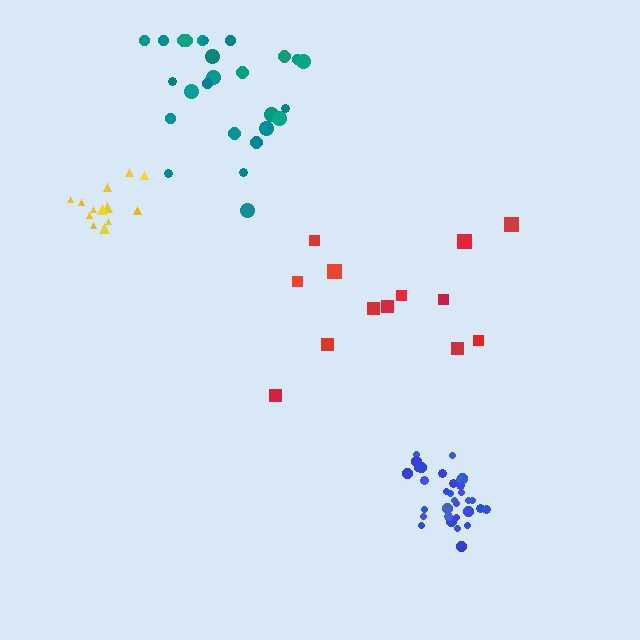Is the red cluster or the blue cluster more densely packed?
Blue.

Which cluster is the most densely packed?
Blue.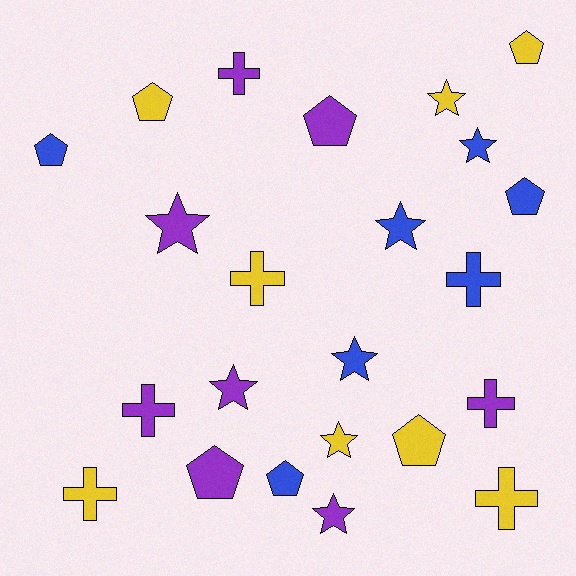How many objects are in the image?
There are 23 objects.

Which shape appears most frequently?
Pentagon, with 8 objects.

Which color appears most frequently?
Yellow, with 8 objects.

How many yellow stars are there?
There are 2 yellow stars.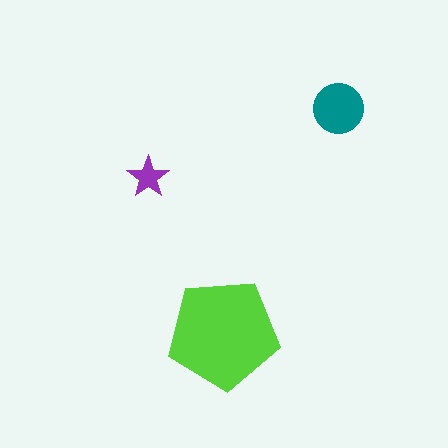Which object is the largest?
The lime pentagon.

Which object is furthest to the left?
The purple star is leftmost.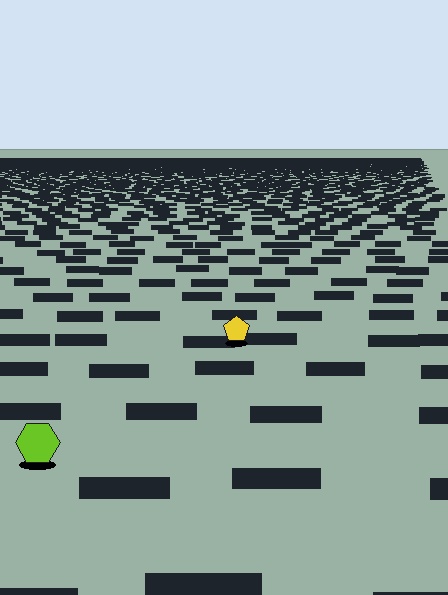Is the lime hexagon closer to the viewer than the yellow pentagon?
Yes. The lime hexagon is closer — you can tell from the texture gradient: the ground texture is coarser near it.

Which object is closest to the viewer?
The lime hexagon is closest. The texture marks near it are larger and more spread out.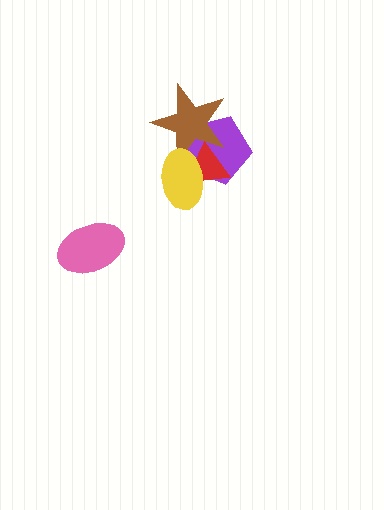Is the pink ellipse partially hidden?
No, no other shape covers it.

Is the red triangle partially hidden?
Yes, it is partially covered by another shape.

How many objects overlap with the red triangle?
3 objects overlap with the red triangle.